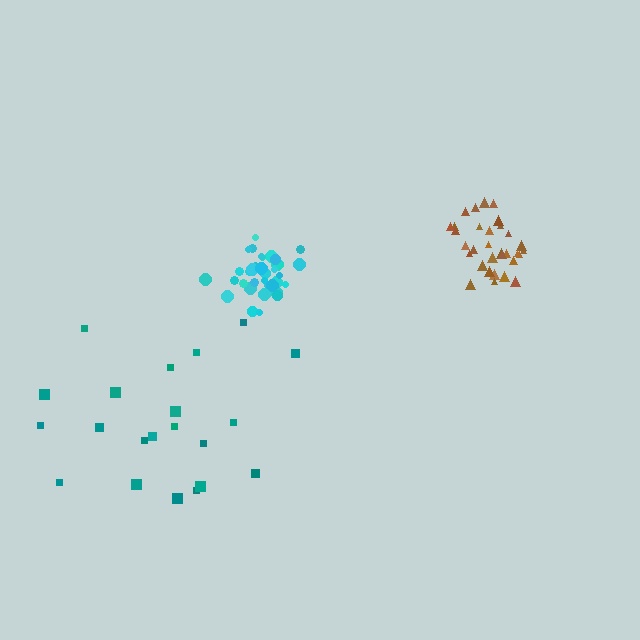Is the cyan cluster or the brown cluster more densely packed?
Cyan.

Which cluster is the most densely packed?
Cyan.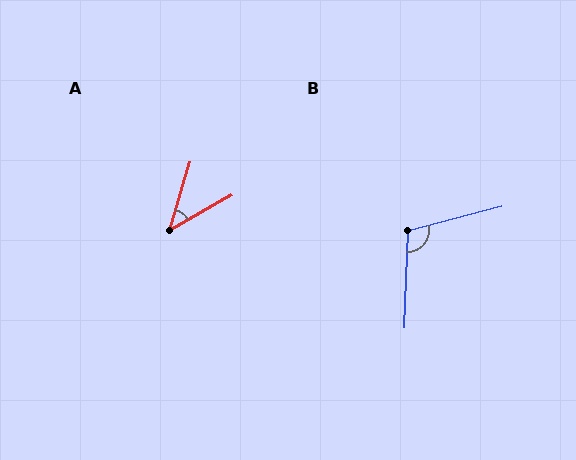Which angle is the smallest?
A, at approximately 43 degrees.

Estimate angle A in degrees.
Approximately 43 degrees.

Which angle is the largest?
B, at approximately 107 degrees.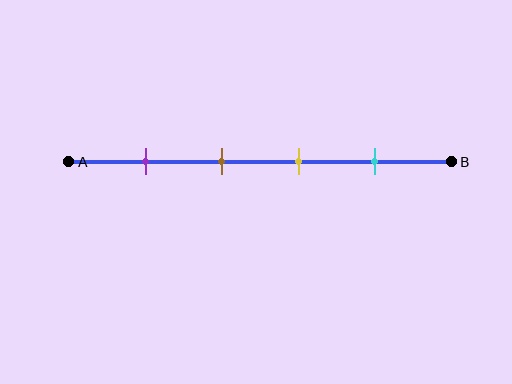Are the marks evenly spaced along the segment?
Yes, the marks are approximately evenly spaced.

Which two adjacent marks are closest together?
The brown and yellow marks are the closest adjacent pair.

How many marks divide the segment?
There are 4 marks dividing the segment.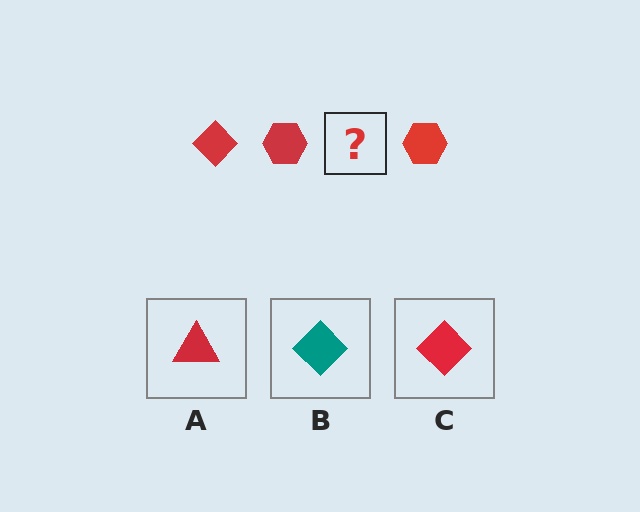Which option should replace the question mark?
Option C.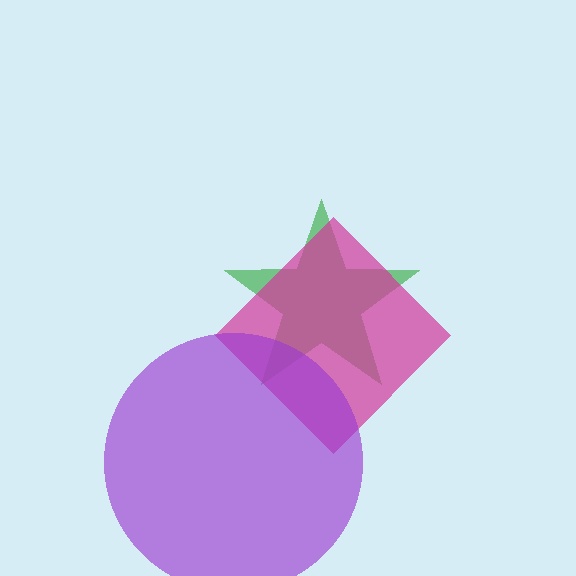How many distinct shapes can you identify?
There are 3 distinct shapes: a green star, a magenta diamond, a purple circle.